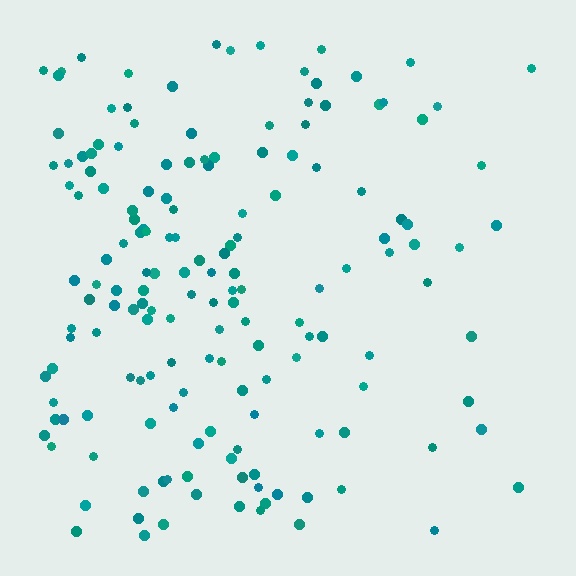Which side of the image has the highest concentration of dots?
The left.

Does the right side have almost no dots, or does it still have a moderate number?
Still a moderate number, just noticeably fewer than the left.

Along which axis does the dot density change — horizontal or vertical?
Horizontal.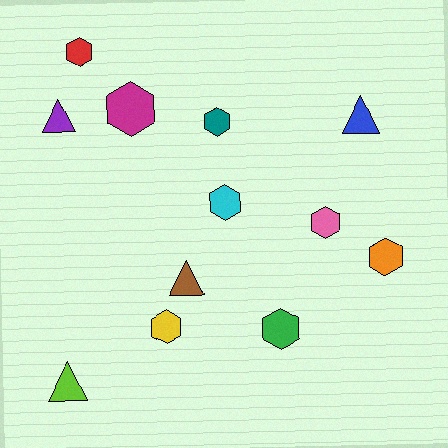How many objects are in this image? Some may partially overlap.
There are 12 objects.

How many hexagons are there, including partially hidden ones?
There are 8 hexagons.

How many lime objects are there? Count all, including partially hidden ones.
There is 1 lime object.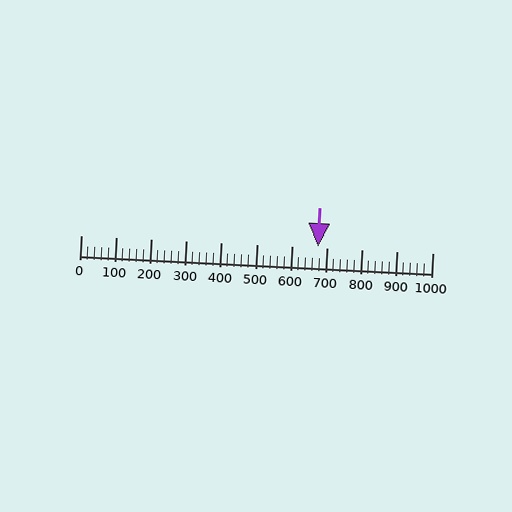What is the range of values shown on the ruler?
The ruler shows values from 0 to 1000.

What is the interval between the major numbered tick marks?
The major tick marks are spaced 100 units apart.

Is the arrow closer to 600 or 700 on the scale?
The arrow is closer to 700.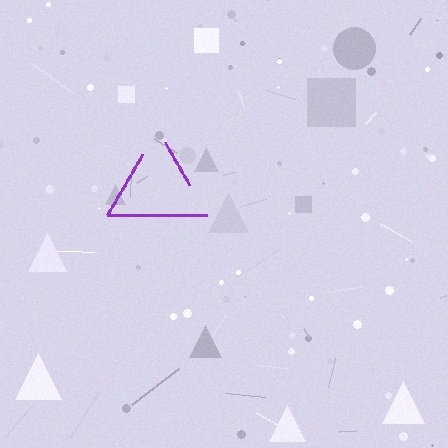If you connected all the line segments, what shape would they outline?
They would outline a triangle.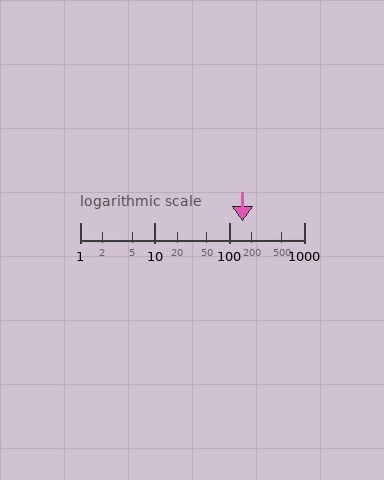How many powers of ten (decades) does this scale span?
The scale spans 3 decades, from 1 to 1000.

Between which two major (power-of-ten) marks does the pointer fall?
The pointer is between 100 and 1000.